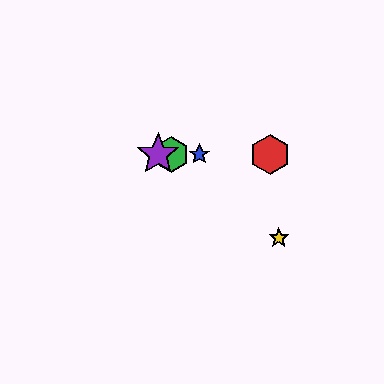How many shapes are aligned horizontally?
4 shapes (the red hexagon, the blue star, the green hexagon, the purple star) are aligned horizontally.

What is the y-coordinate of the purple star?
The purple star is at y≈154.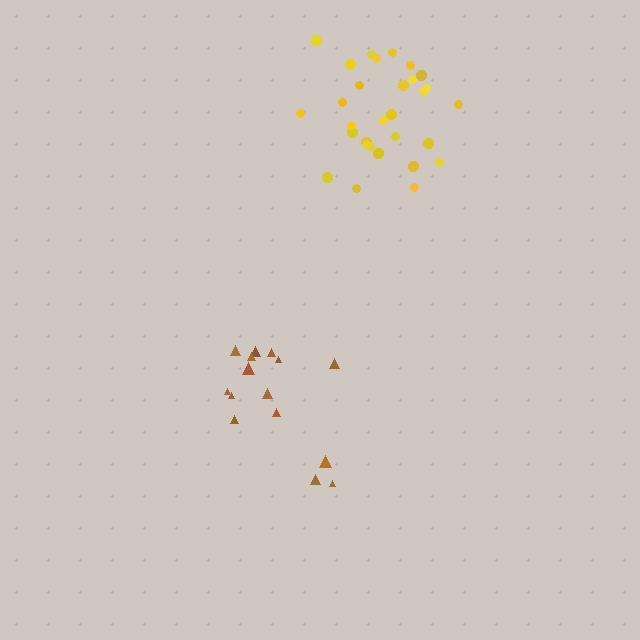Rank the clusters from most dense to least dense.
yellow, brown.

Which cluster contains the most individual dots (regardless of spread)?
Yellow (30).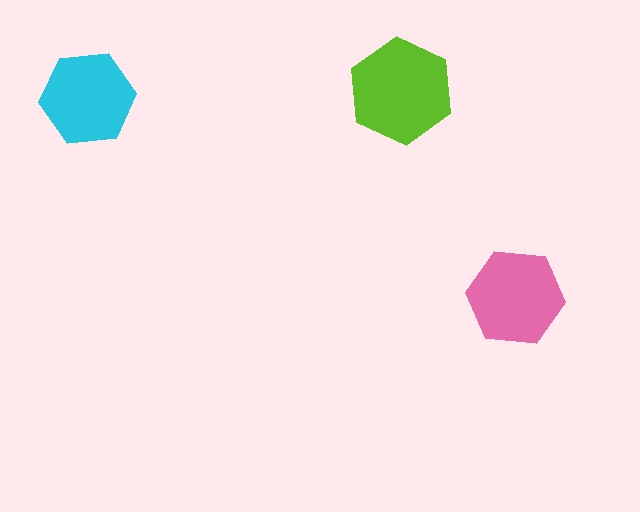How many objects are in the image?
There are 3 objects in the image.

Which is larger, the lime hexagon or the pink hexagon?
The lime one.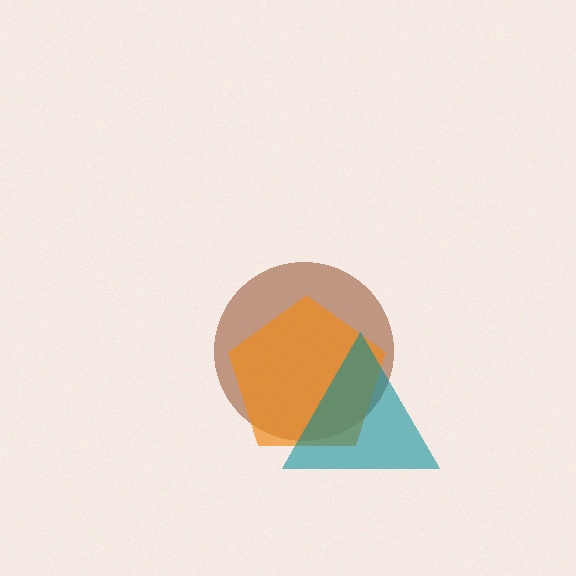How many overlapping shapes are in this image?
There are 3 overlapping shapes in the image.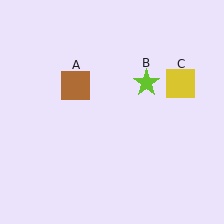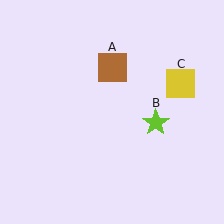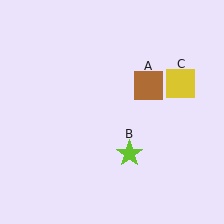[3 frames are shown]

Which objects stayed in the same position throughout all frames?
Yellow square (object C) remained stationary.